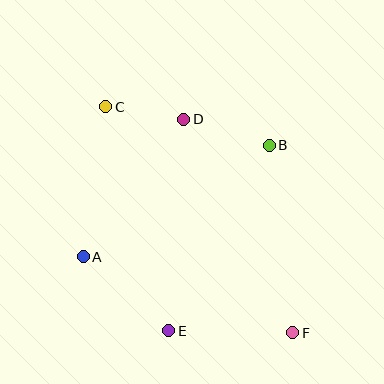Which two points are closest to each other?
Points C and D are closest to each other.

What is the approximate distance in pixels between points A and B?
The distance between A and B is approximately 217 pixels.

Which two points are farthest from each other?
Points C and F are farthest from each other.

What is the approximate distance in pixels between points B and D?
The distance between B and D is approximately 90 pixels.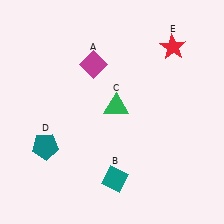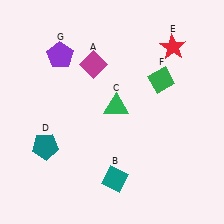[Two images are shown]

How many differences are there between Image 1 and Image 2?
There are 2 differences between the two images.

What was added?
A green diamond (F), a purple pentagon (G) were added in Image 2.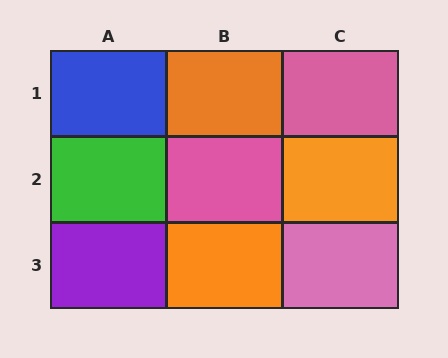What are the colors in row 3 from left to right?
Purple, orange, pink.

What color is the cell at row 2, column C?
Orange.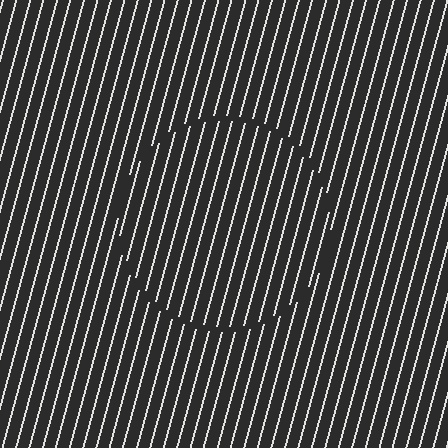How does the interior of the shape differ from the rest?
The interior of the shape contains the same grating, shifted by half a period — the contour is defined by the phase discontinuity where line-ends from the inner and outer gratings abut.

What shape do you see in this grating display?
An illusory circle. The interior of the shape contains the same grating, shifted by half a period — the contour is defined by the phase discontinuity where line-ends from the inner and outer gratings abut.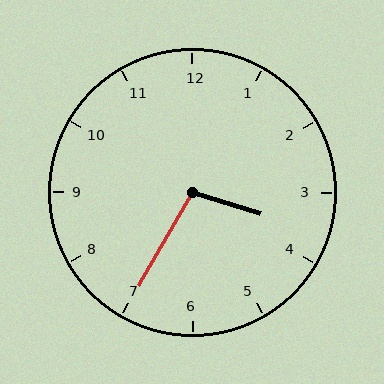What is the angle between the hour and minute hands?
Approximately 102 degrees.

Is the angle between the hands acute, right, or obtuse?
It is obtuse.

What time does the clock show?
3:35.